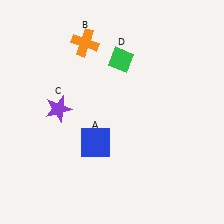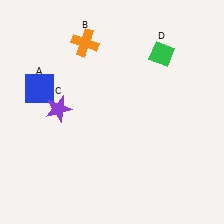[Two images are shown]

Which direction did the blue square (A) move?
The blue square (A) moved left.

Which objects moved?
The objects that moved are: the blue square (A), the green diamond (D).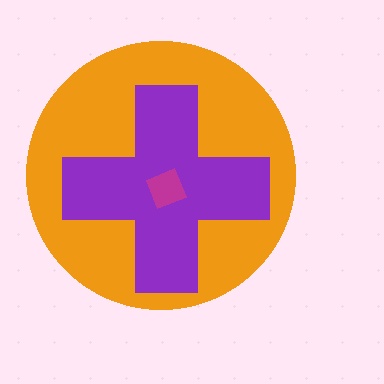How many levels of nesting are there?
3.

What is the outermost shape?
The orange circle.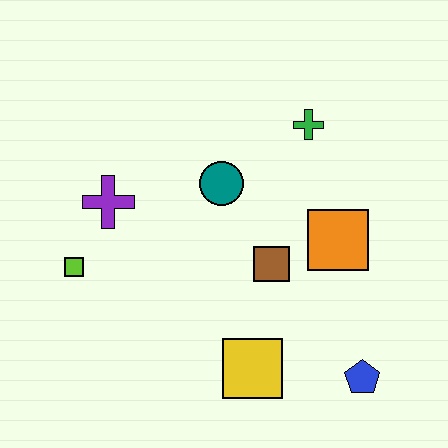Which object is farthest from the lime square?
The blue pentagon is farthest from the lime square.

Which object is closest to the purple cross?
The lime square is closest to the purple cross.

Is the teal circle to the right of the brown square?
No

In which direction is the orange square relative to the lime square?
The orange square is to the right of the lime square.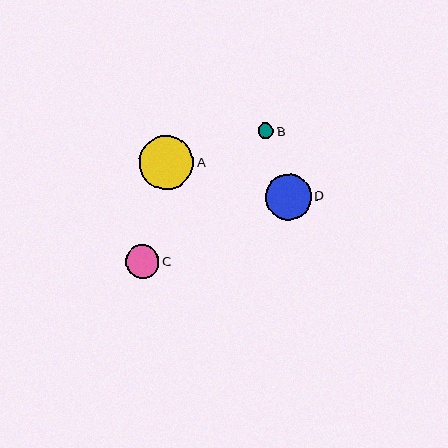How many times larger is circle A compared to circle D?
Circle A is approximately 1.2 times the size of circle D.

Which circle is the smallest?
Circle B is the smallest with a size of approximately 16 pixels.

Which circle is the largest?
Circle A is the largest with a size of approximately 54 pixels.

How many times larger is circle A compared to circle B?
Circle A is approximately 3.5 times the size of circle B.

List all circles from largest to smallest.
From largest to smallest: A, D, C, B.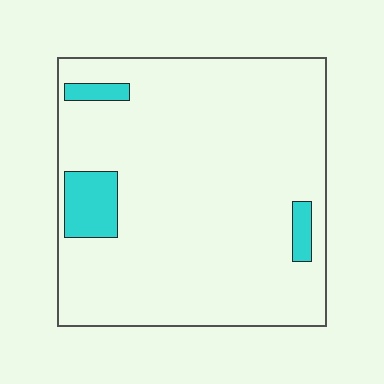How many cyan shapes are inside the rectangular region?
3.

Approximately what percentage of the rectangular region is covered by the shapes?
Approximately 10%.